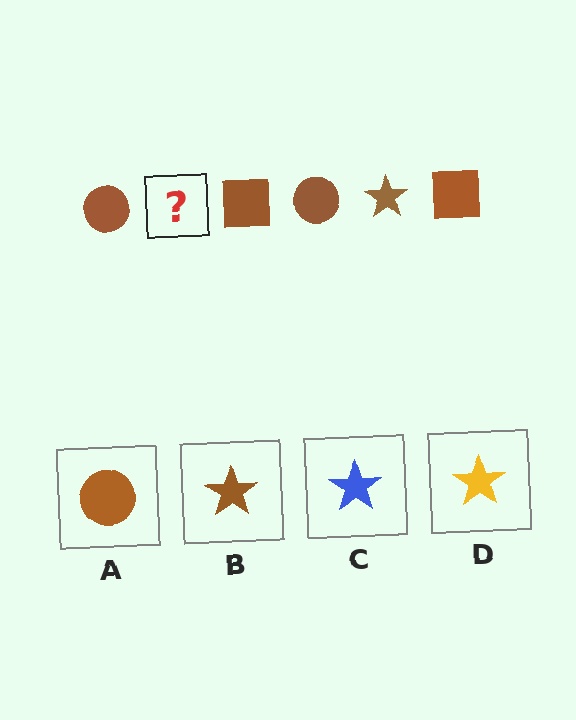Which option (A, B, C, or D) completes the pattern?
B.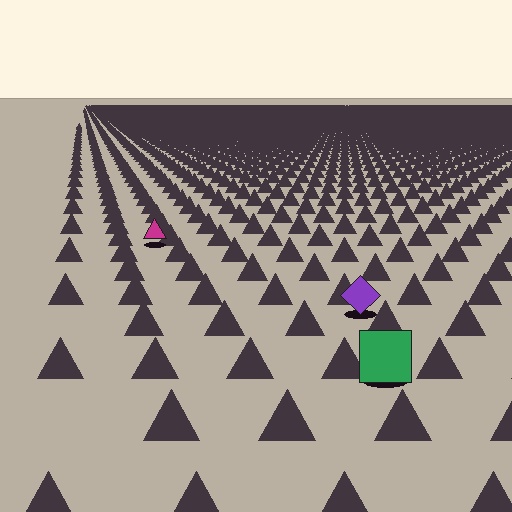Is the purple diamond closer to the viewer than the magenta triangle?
Yes. The purple diamond is closer — you can tell from the texture gradient: the ground texture is coarser near it.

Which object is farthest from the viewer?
The magenta triangle is farthest from the viewer. It appears smaller and the ground texture around it is denser.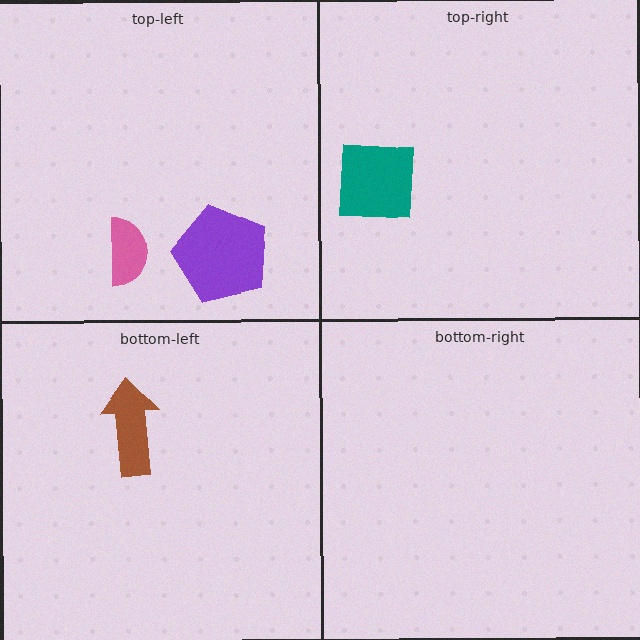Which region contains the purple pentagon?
The top-left region.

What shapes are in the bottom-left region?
The brown arrow.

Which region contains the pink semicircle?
The top-left region.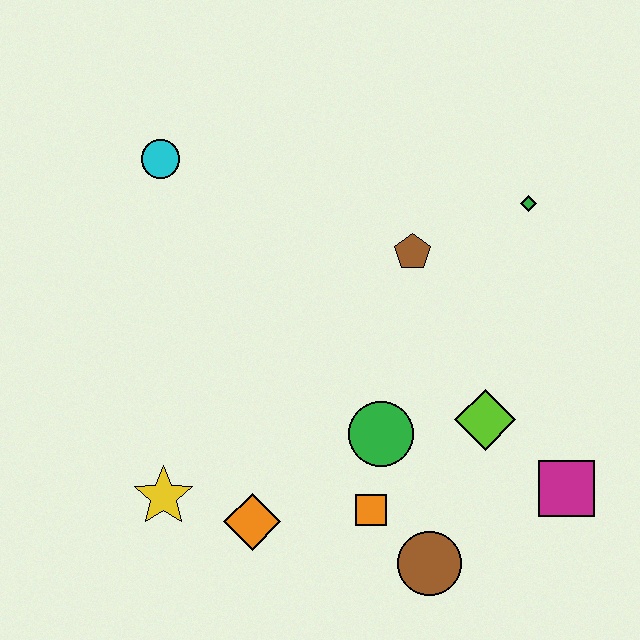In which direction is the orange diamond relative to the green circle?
The orange diamond is to the left of the green circle.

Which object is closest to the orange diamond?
The yellow star is closest to the orange diamond.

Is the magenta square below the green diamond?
Yes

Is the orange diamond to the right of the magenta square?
No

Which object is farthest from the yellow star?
The green diamond is farthest from the yellow star.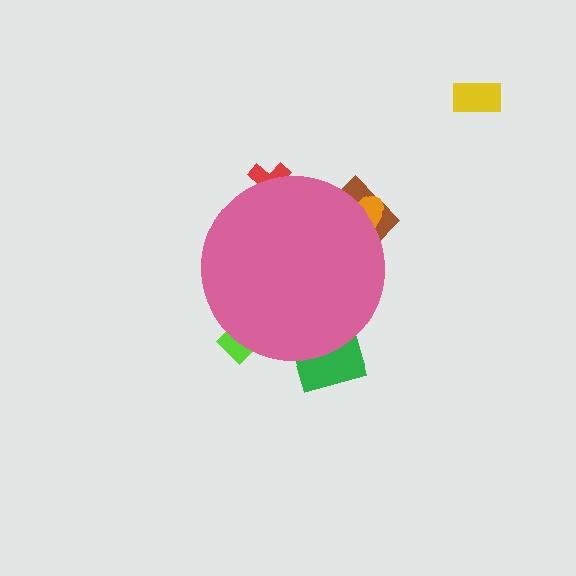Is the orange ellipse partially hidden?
Yes, the orange ellipse is partially hidden behind the pink circle.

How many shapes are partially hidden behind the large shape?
5 shapes are partially hidden.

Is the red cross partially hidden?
Yes, the red cross is partially hidden behind the pink circle.